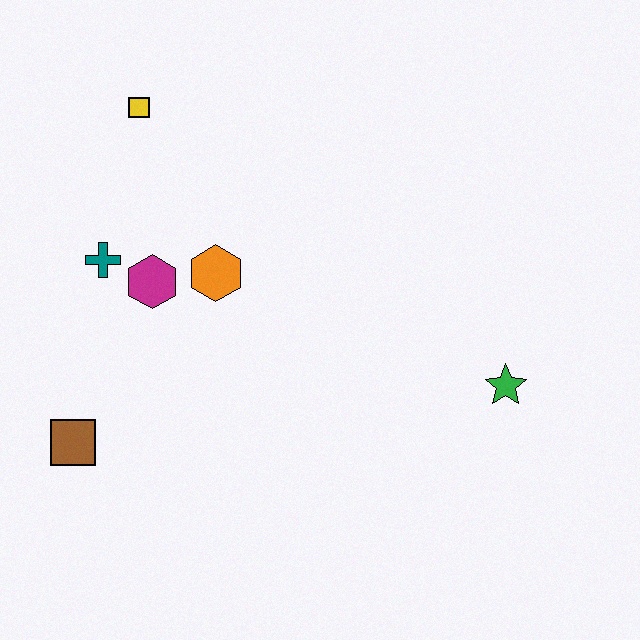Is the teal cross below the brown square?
No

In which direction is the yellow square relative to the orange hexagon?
The yellow square is above the orange hexagon.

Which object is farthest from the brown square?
The green star is farthest from the brown square.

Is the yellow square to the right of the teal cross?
Yes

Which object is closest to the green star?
The orange hexagon is closest to the green star.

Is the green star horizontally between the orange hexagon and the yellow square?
No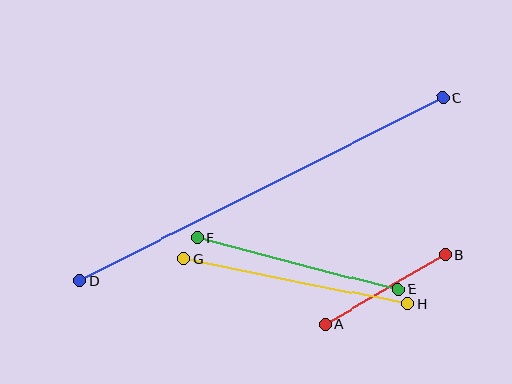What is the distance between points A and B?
The distance is approximately 139 pixels.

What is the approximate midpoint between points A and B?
The midpoint is at approximately (385, 290) pixels.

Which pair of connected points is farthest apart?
Points C and D are farthest apart.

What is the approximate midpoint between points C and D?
The midpoint is at approximately (262, 189) pixels.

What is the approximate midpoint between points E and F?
The midpoint is at approximately (298, 264) pixels.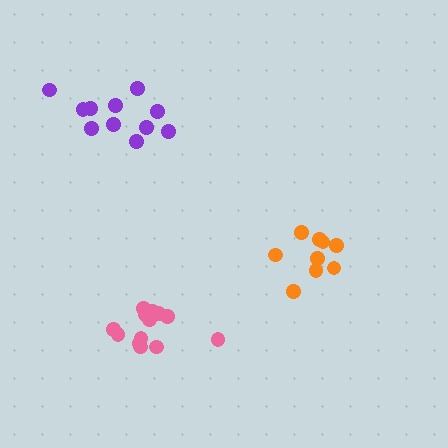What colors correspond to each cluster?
The clusters are colored: purple, pink, orange.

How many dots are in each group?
Group 1: 11 dots, Group 2: 13 dots, Group 3: 9 dots (33 total).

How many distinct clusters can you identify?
There are 3 distinct clusters.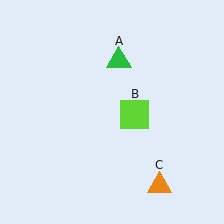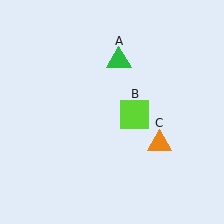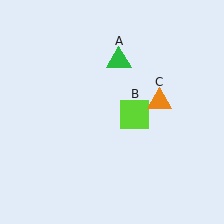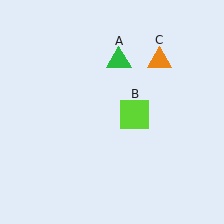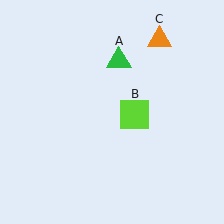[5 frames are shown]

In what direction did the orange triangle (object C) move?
The orange triangle (object C) moved up.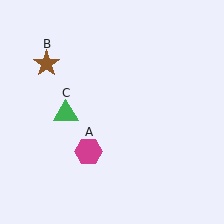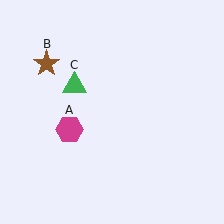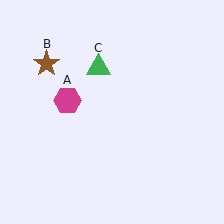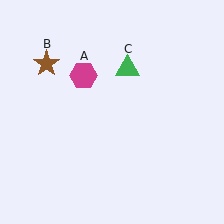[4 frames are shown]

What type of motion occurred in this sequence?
The magenta hexagon (object A), green triangle (object C) rotated clockwise around the center of the scene.